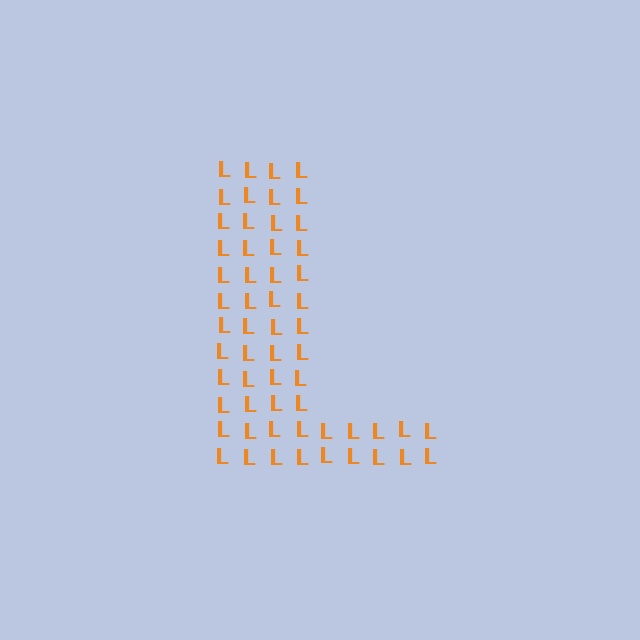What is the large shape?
The large shape is the letter L.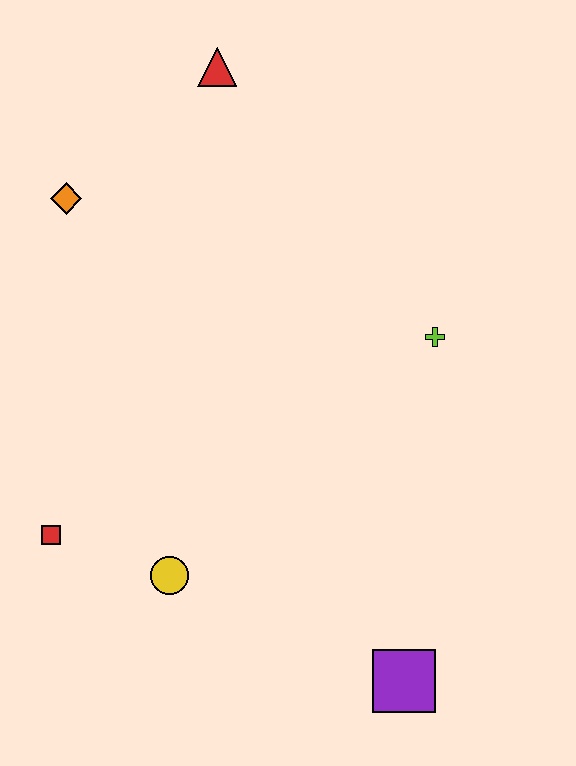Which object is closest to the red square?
The yellow circle is closest to the red square.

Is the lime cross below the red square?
No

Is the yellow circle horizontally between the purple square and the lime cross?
No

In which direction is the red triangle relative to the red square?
The red triangle is above the red square.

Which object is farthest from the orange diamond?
The purple square is farthest from the orange diamond.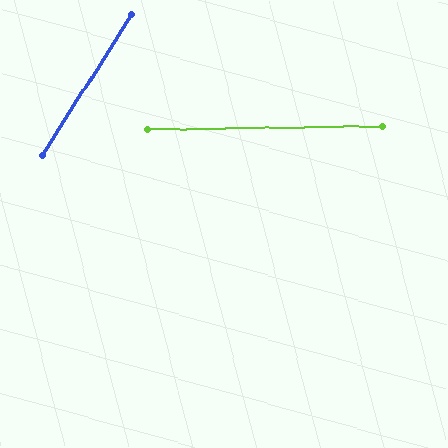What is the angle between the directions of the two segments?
Approximately 57 degrees.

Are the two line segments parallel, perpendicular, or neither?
Neither parallel nor perpendicular — they differ by about 57°.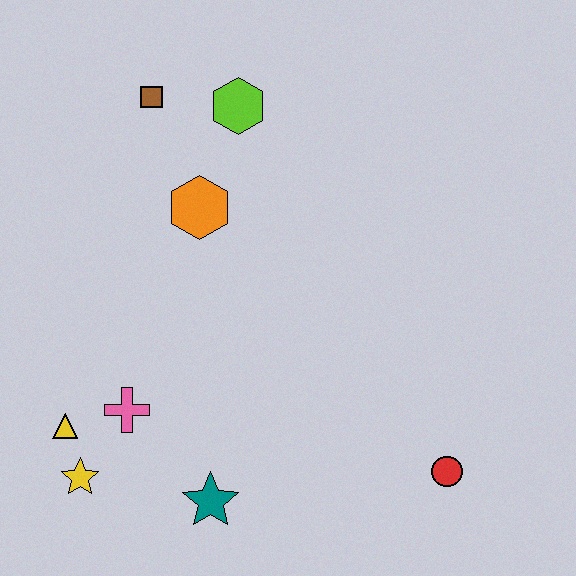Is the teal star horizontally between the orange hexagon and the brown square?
No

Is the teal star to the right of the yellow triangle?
Yes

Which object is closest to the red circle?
The teal star is closest to the red circle.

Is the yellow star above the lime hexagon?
No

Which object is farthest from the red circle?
The brown square is farthest from the red circle.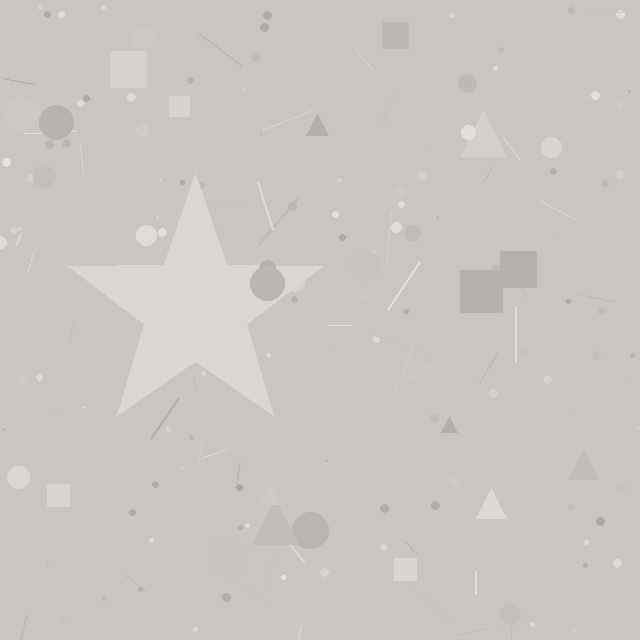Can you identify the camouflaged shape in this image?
The camouflaged shape is a star.